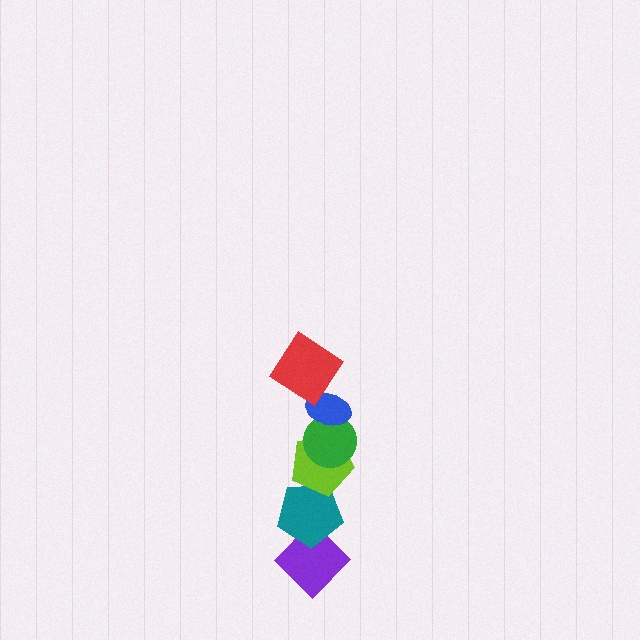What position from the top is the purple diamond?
The purple diamond is 6th from the top.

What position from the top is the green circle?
The green circle is 3rd from the top.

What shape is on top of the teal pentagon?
The lime pentagon is on top of the teal pentagon.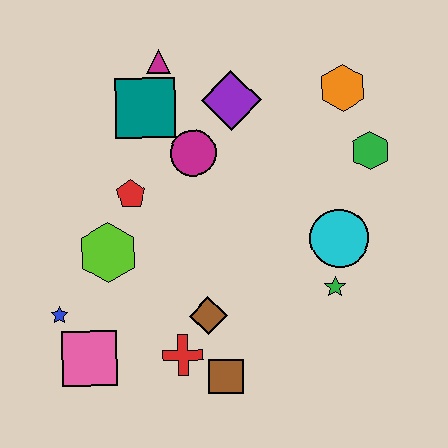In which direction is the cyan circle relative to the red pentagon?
The cyan circle is to the right of the red pentagon.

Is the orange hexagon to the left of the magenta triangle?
No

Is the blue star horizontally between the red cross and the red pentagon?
No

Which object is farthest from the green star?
The magenta triangle is farthest from the green star.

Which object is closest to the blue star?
The pink square is closest to the blue star.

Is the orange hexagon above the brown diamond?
Yes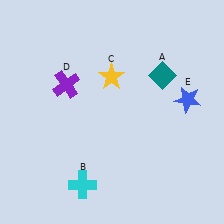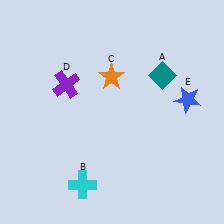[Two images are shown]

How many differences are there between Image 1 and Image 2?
There is 1 difference between the two images.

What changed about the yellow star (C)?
In Image 1, C is yellow. In Image 2, it changed to orange.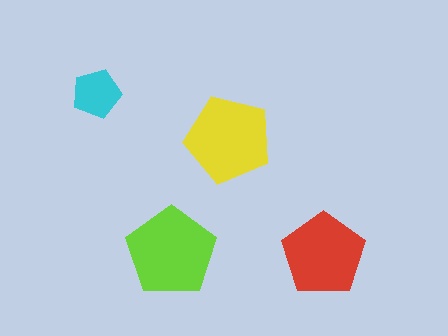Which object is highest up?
The cyan pentagon is topmost.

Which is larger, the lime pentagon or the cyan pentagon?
The lime one.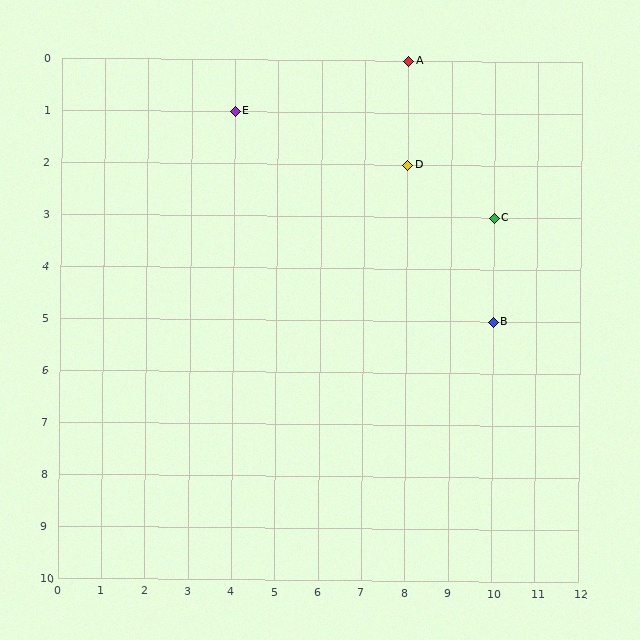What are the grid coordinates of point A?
Point A is at grid coordinates (8, 0).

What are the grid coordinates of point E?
Point E is at grid coordinates (4, 1).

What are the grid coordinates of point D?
Point D is at grid coordinates (8, 2).